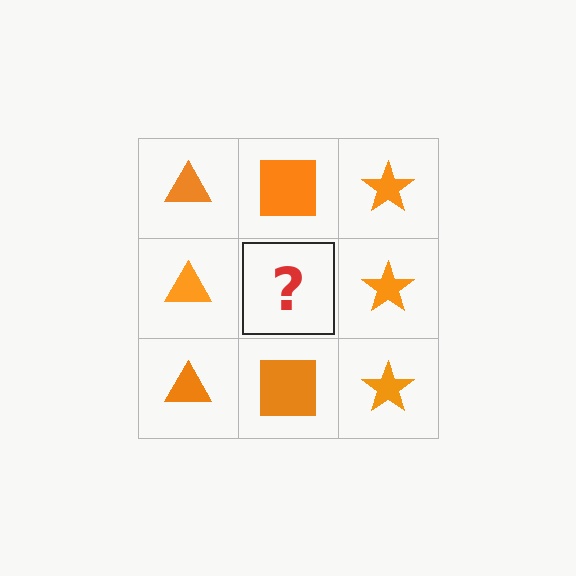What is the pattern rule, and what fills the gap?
The rule is that each column has a consistent shape. The gap should be filled with an orange square.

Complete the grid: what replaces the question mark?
The question mark should be replaced with an orange square.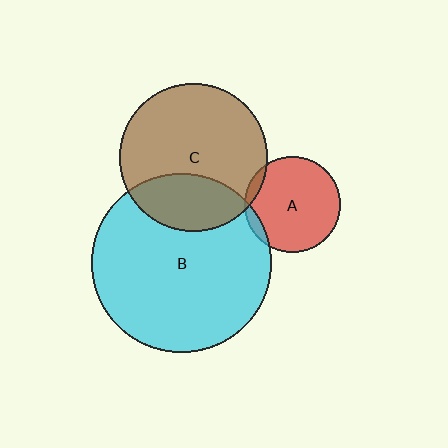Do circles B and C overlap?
Yes.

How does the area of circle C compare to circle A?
Approximately 2.4 times.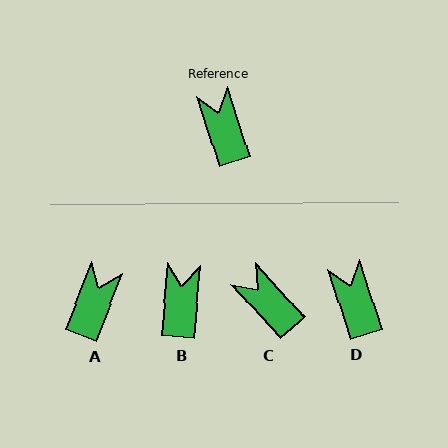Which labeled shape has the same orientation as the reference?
D.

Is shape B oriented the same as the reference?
No, it is off by about 23 degrees.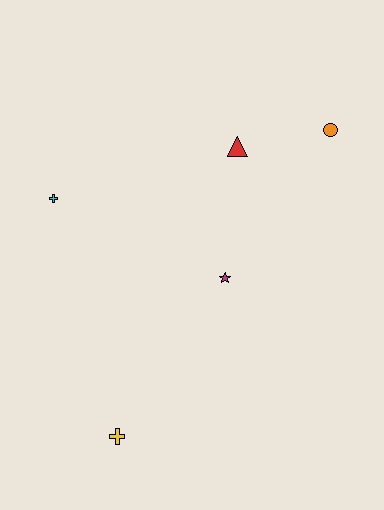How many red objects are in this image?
There is 1 red object.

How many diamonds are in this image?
There are no diamonds.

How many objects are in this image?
There are 5 objects.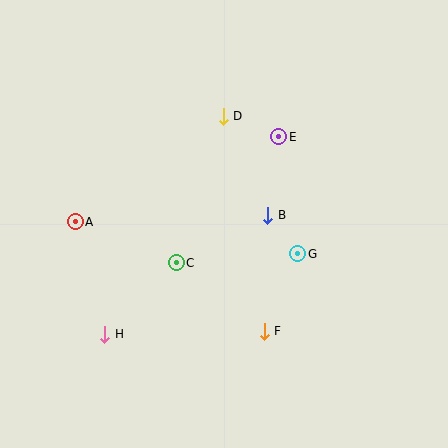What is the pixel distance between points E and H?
The distance between E and H is 263 pixels.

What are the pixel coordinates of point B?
Point B is at (268, 215).